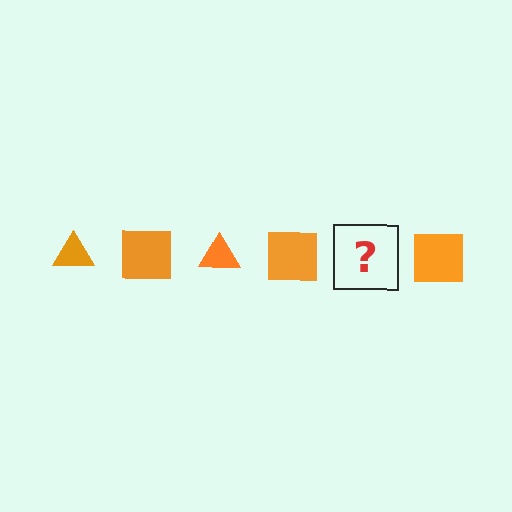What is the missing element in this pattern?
The missing element is an orange triangle.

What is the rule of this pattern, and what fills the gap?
The rule is that the pattern cycles through triangle, square shapes in orange. The gap should be filled with an orange triangle.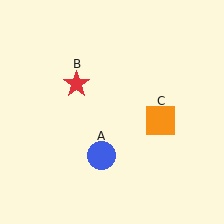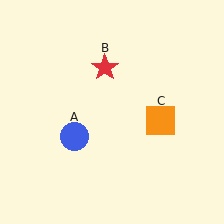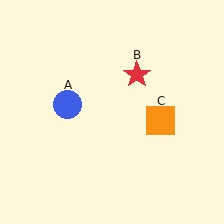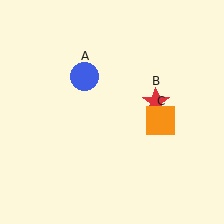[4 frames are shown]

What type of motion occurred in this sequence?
The blue circle (object A), red star (object B) rotated clockwise around the center of the scene.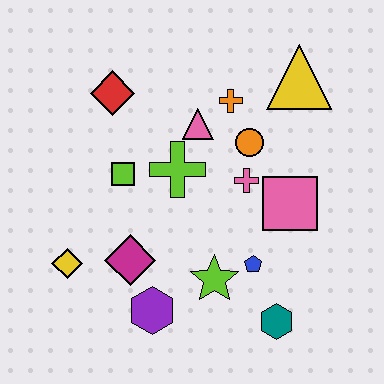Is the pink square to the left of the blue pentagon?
No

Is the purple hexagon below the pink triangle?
Yes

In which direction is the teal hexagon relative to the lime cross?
The teal hexagon is below the lime cross.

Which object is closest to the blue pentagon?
The lime star is closest to the blue pentagon.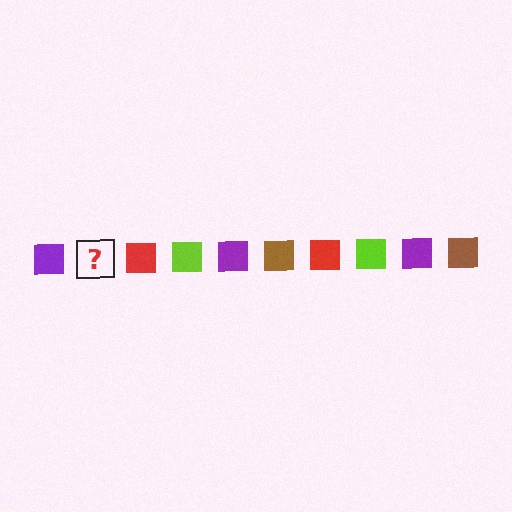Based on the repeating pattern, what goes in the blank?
The blank should be a brown square.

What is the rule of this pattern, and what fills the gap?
The rule is that the pattern cycles through purple, brown, red, lime squares. The gap should be filled with a brown square.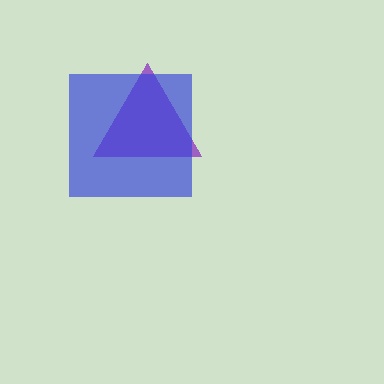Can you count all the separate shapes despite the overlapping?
Yes, there are 2 separate shapes.